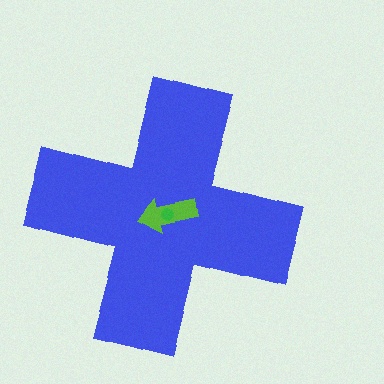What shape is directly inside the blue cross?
The lime arrow.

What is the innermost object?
The green circle.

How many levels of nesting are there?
3.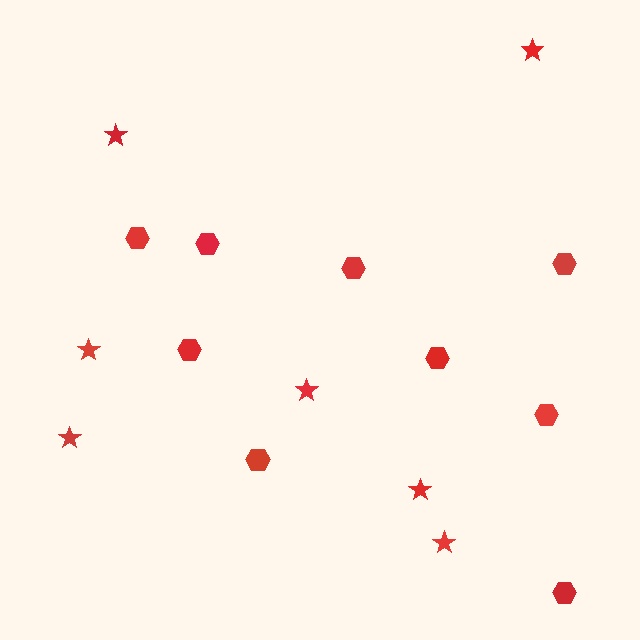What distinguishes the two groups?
There are 2 groups: one group of hexagons (9) and one group of stars (7).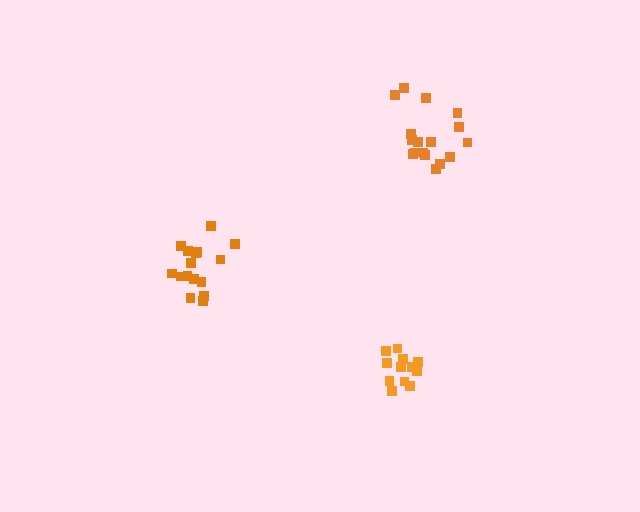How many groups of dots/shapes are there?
There are 3 groups.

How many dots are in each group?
Group 1: 17 dots, Group 2: 16 dots, Group 3: 12 dots (45 total).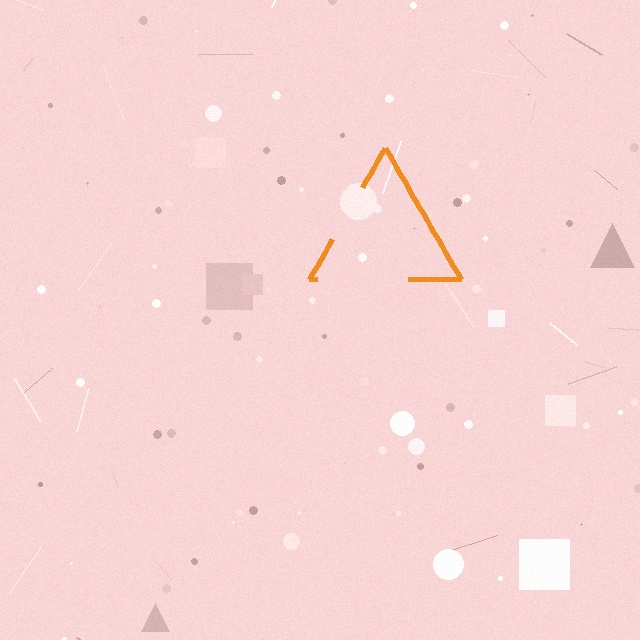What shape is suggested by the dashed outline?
The dashed outline suggests a triangle.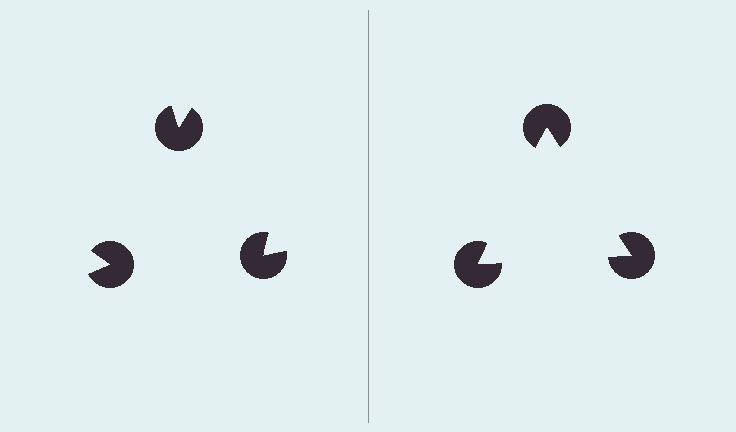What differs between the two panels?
The pac-man discs are positioned identically on both sides; only the wedge orientations differ. On the right they align to a triangle; on the left they are misaligned.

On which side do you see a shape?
An illusory triangle appears on the right side. On the left side the wedge cuts are rotated, so no coherent shape forms.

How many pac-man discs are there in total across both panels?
6 — 3 on each side.